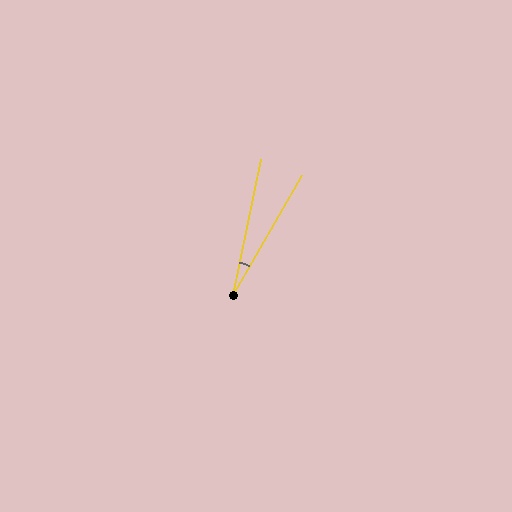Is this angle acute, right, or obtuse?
It is acute.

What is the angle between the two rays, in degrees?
Approximately 18 degrees.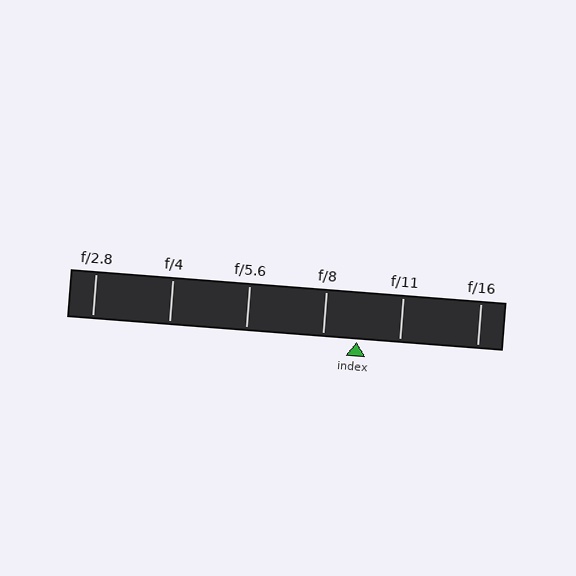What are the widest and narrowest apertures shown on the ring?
The widest aperture shown is f/2.8 and the narrowest is f/16.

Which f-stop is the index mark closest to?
The index mark is closest to f/8.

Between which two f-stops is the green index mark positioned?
The index mark is between f/8 and f/11.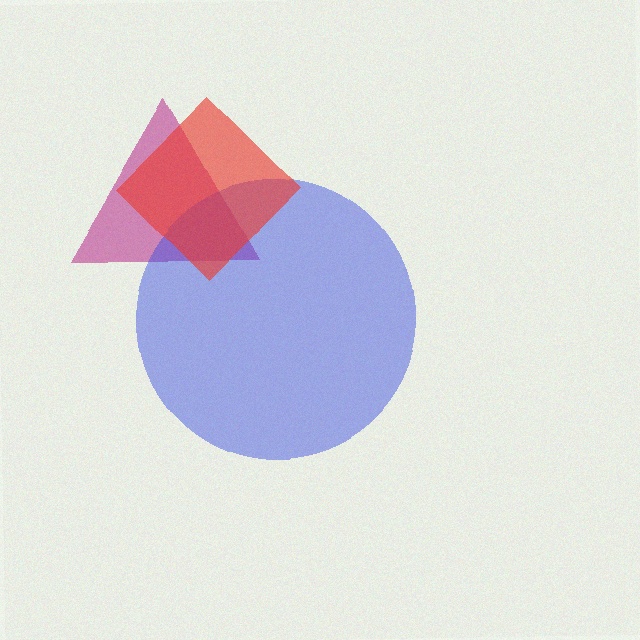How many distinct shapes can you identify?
There are 3 distinct shapes: a magenta triangle, a blue circle, a red diamond.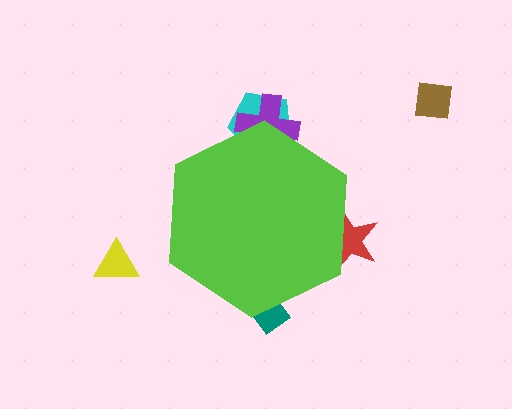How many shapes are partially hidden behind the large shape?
4 shapes are partially hidden.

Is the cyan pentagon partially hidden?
Yes, the cyan pentagon is partially hidden behind the lime hexagon.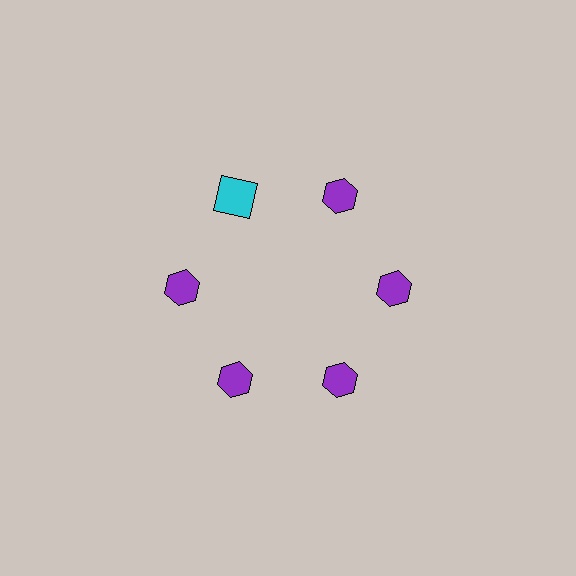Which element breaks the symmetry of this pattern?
The cyan square at roughly the 11 o'clock position breaks the symmetry. All other shapes are purple hexagons.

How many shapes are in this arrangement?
There are 6 shapes arranged in a ring pattern.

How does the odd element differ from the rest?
It differs in both color (cyan instead of purple) and shape (square instead of hexagon).